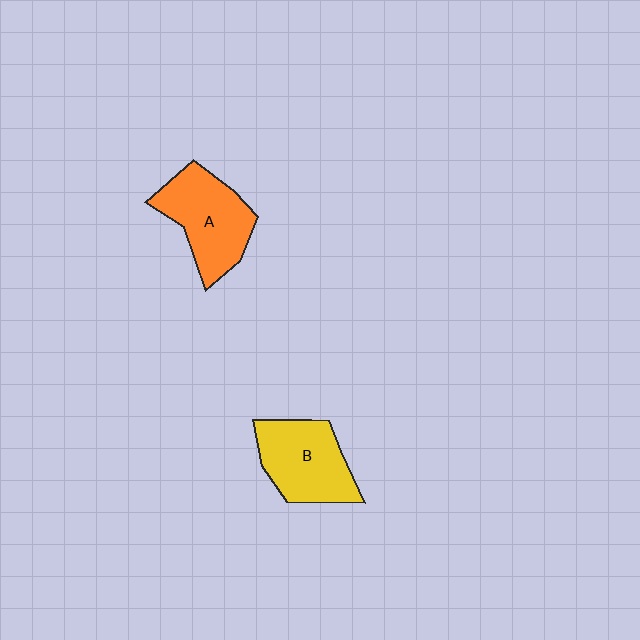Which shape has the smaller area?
Shape B (yellow).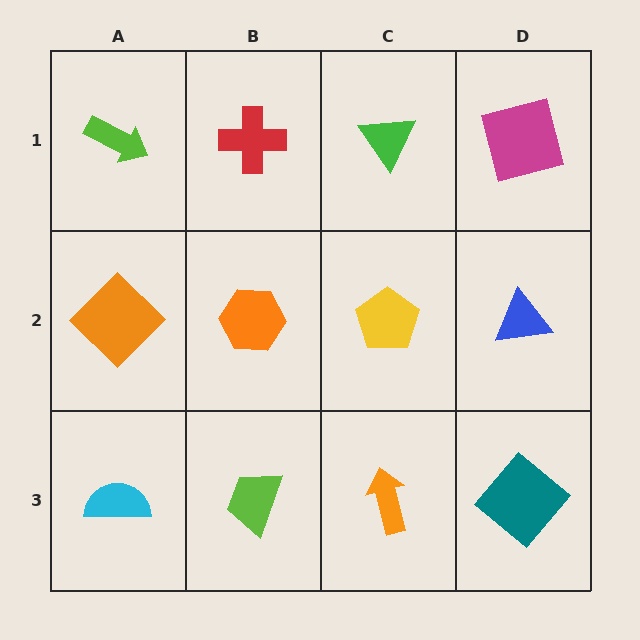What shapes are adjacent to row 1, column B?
An orange hexagon (row 2, column B), a lime arrow (row 1, column A), a green triangle (row 1, column C).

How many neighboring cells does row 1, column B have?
3.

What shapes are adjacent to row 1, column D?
A blue triangle (row 2, column D), a green triangle (row 1, column C).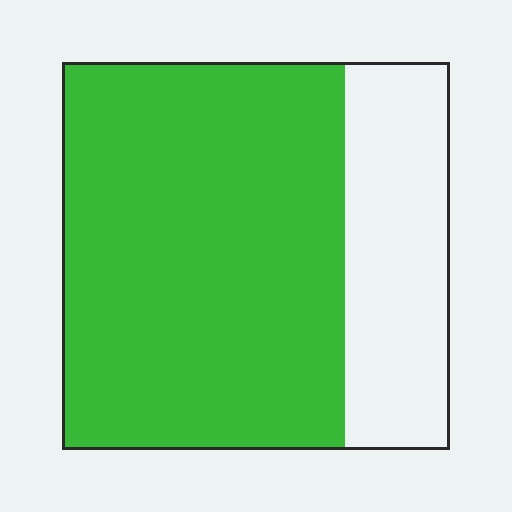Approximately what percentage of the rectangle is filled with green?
Approximately 75%.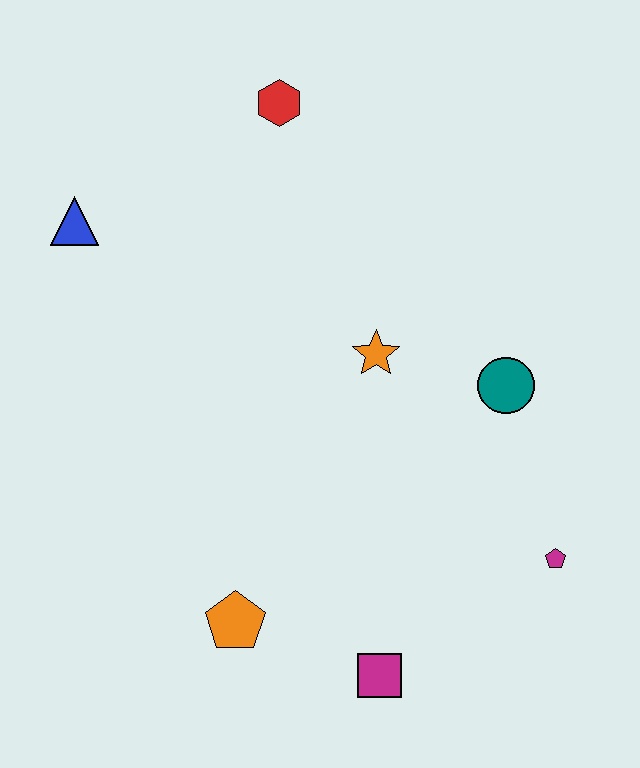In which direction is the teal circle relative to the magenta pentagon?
The teal circle is above the magenta pentagon.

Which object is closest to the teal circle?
The orange star is closest to the teal circle.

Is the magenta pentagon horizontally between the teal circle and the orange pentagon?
No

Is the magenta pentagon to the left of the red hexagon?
No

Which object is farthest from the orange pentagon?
The red hexagon is farthest from the orange pentagon.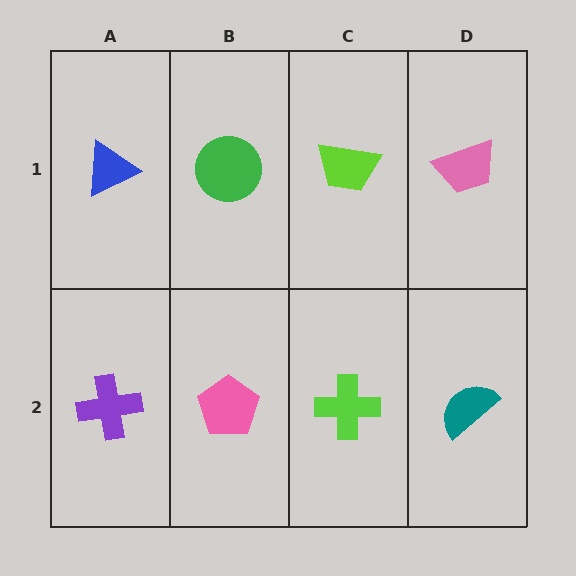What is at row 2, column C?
A lime cross.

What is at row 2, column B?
A pink pentagon.